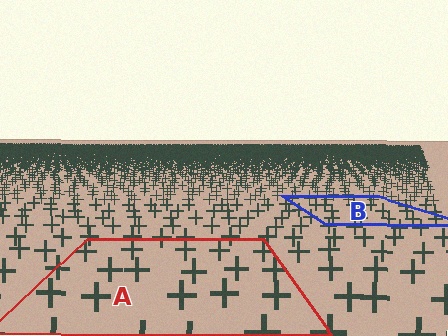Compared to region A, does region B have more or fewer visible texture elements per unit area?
Region B has more texture elements per unit area — they are packed more densely because it is farther away.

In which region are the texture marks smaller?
The texture marks are smaller in region B, because it is farther away.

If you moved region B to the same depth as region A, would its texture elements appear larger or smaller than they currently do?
They would appear larger. At a closer depth, the same texture elements are projected at a bigger on-screen size.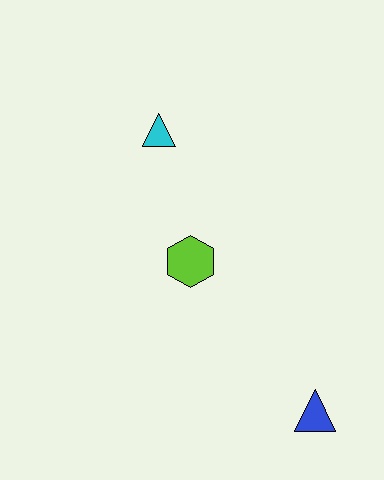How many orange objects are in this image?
There are no orange objects.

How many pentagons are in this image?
There are no pentagons.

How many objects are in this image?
There are 3 objects.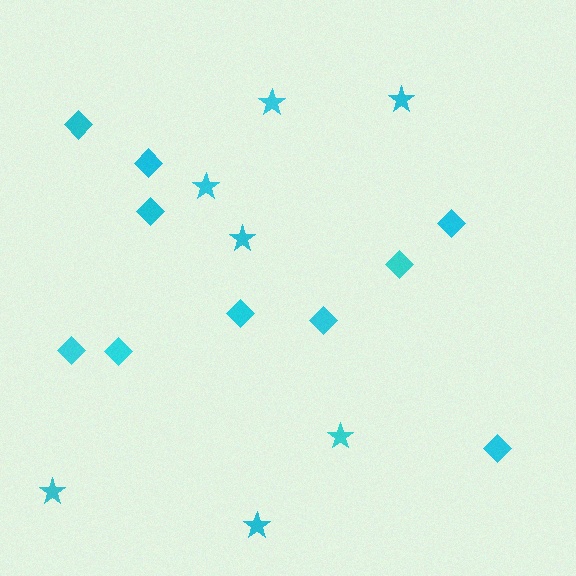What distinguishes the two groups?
There are 2 groups: one group of stars (7) and one group of diamonds (10).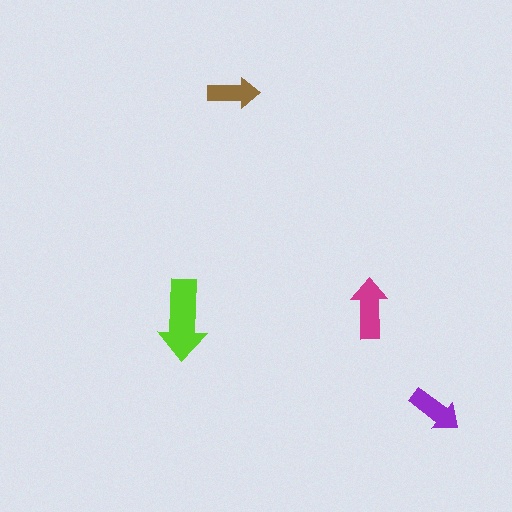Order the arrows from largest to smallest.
the lime one, the magenta one, the purple one, the brown one.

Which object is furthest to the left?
The lime arrow is leftmost.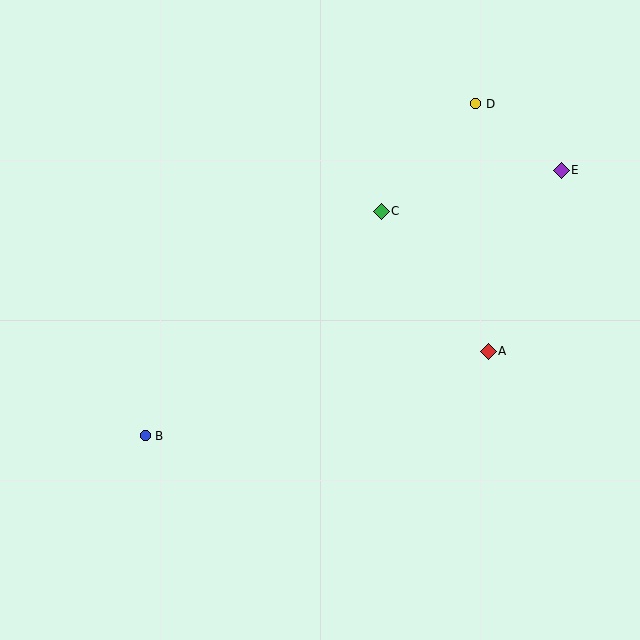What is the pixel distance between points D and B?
The distance between D and B is 468 pixels.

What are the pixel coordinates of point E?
Point E is at (561, 170).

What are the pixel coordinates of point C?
Point C is at (381, 211).